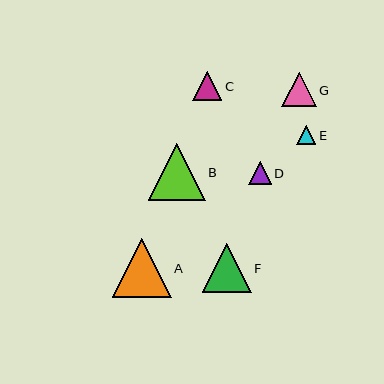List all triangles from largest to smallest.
From largest to smallest: A, B, F, G, C, D, E.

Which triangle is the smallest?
Triangle E is the smallest with a size of approximately 19 pixels.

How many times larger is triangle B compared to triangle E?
Triangle B is approximately 2.9 times the size of triangle E.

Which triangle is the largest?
Triangle A is the largest with a size of approximately 59 pixels.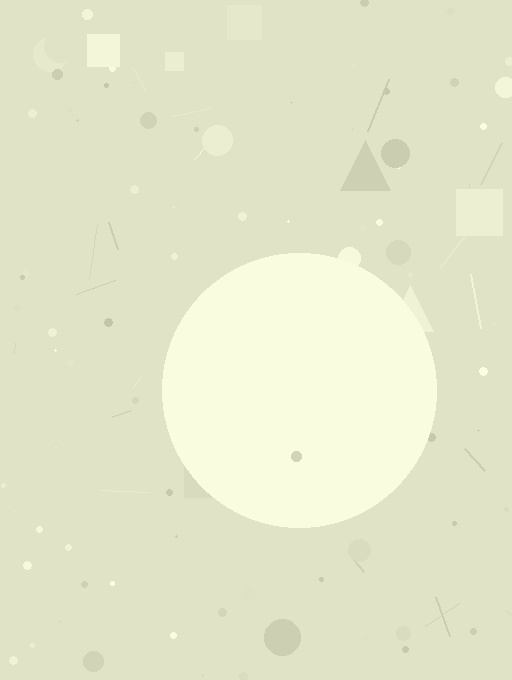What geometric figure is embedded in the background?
A circle is embedded in the background.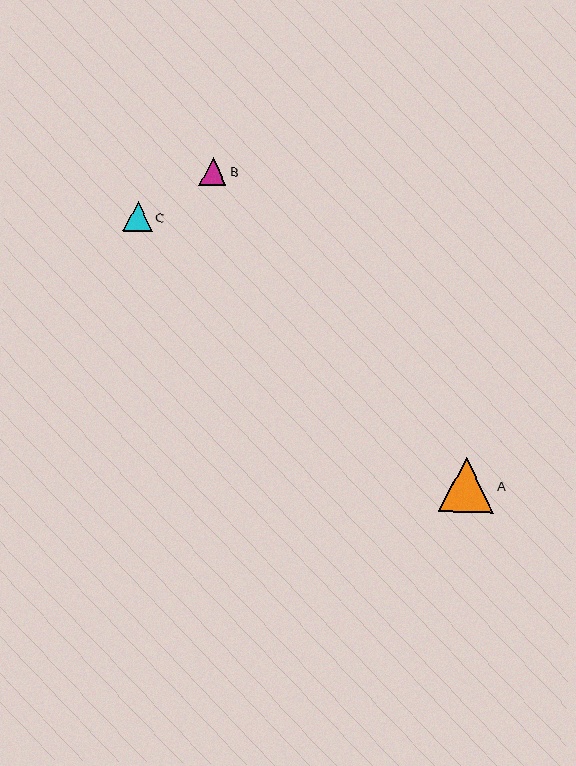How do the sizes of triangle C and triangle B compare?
Triangle C and triangle B are approximately the same size.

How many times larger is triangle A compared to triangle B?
Triangle A is approximately 2.0 times the size of triangle B.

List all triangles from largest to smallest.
From largest to smallest: A, C, B.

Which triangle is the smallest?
Triangle B is the smallest with a size of approximately 27 pixels.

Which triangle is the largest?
Triangle A is the largest with a size of approximately 55 pixels.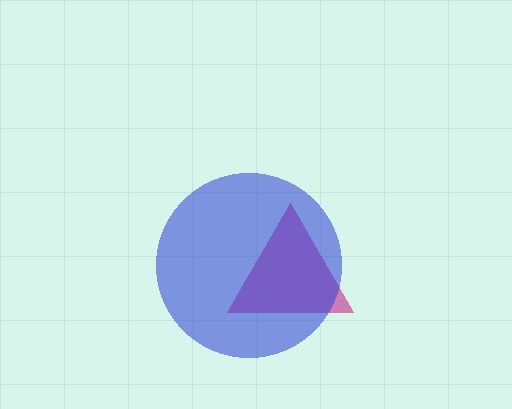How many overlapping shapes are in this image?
There are 2 overlapping shapes in the image.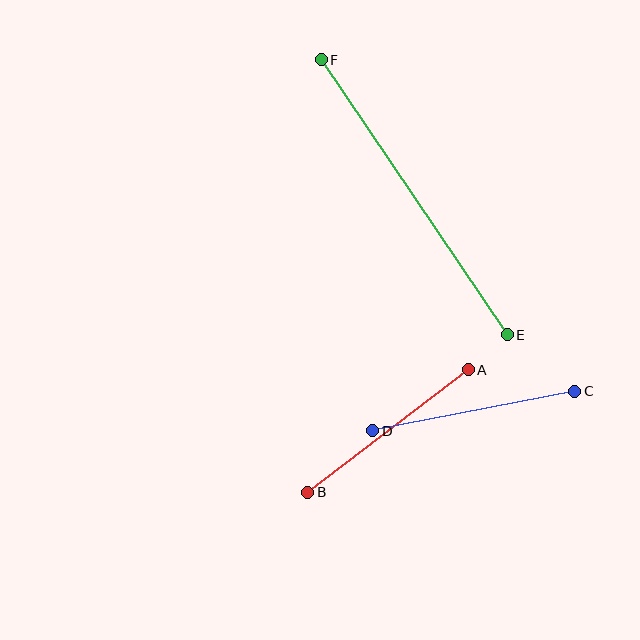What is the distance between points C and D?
The distance is approximately 206 pixels.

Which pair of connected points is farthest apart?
Points E and F are farthest apart.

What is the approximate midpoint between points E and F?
The midpoint is at approximately (414, 197) pixels.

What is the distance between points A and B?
The distance is approximately 202 pixels.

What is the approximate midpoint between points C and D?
The midpoint is at approximately (474, 411) pixels.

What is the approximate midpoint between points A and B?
The midpoint is at approximately (388, 431) pixels.